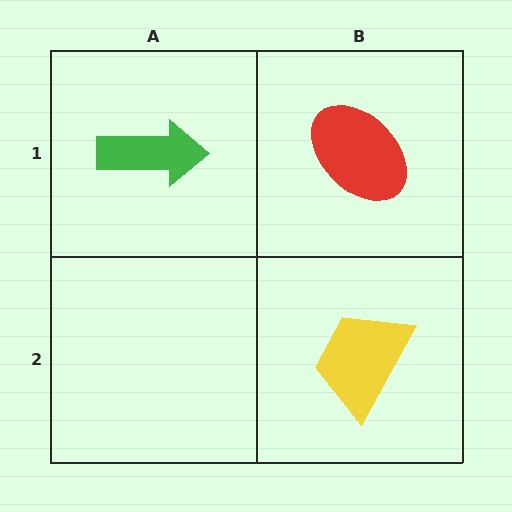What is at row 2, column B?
A yellow trapezoid.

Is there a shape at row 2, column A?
No, that cell is empty.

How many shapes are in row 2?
1 shape.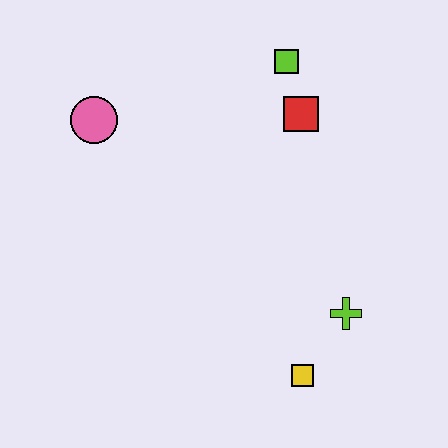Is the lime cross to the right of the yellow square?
Yes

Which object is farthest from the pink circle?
The yellow square is farthest from the pink circle.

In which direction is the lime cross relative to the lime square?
The lime cross is below the lime square.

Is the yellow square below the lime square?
Yes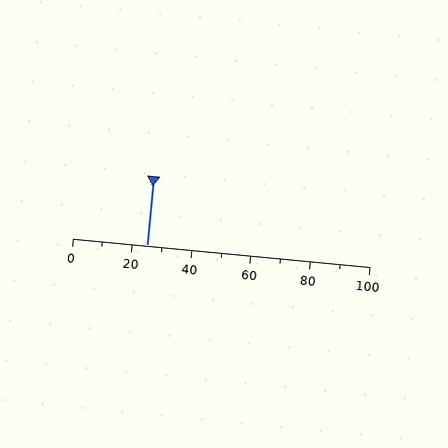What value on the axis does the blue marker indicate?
The marker indicates approximately 25.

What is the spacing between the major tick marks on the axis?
The major ticks are spaced 20 apart.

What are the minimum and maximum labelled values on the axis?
The axis runs from 0 to 100.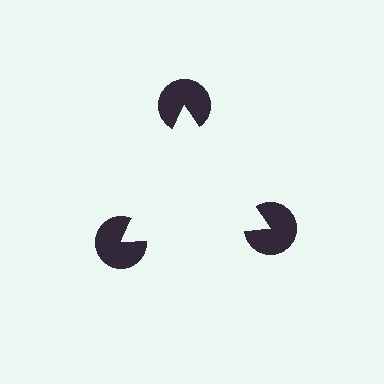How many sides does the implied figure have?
3 sides.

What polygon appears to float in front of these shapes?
An illusory triangle — its edges are inferred from the aligned wedge cuts in the pac-man discs, not physically drawn.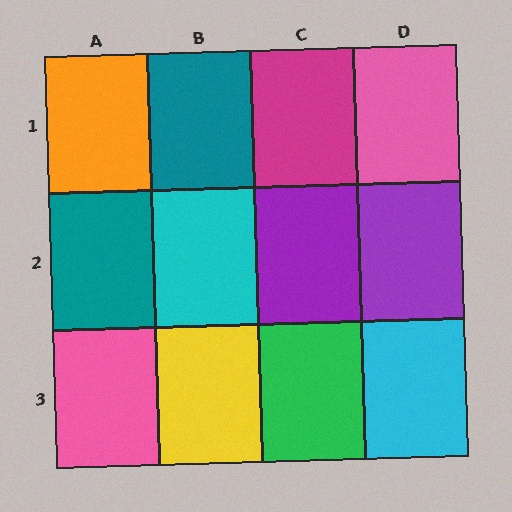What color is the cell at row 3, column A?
Pink.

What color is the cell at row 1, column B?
Teal.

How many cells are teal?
2 cells are teal.